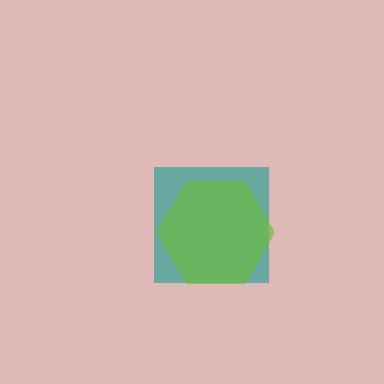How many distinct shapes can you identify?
There are 2 distinct shapes: a teal square, a lime hexagon.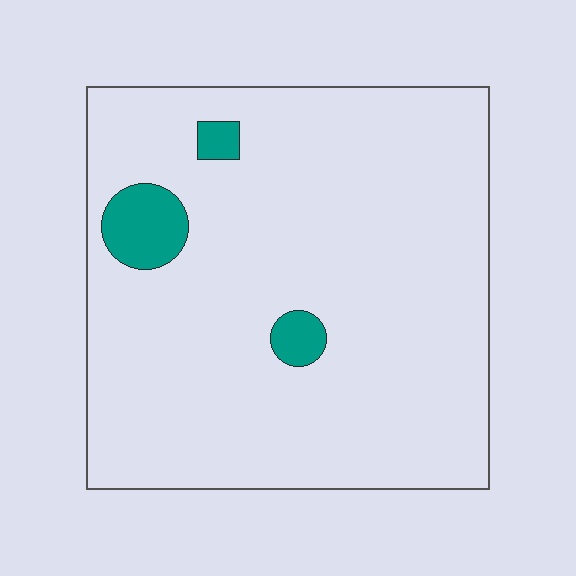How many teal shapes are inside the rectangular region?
3.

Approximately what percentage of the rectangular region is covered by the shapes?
Approximately 5%.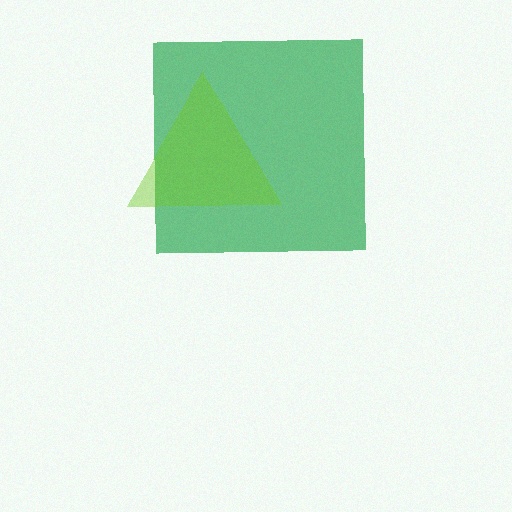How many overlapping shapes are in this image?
There are 2 overlapping shapes in the image.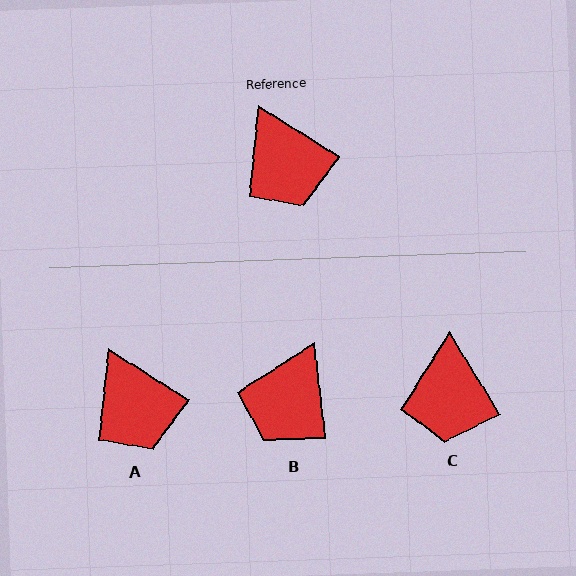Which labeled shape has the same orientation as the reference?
A.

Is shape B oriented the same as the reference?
No, it is off by about 51 degrees.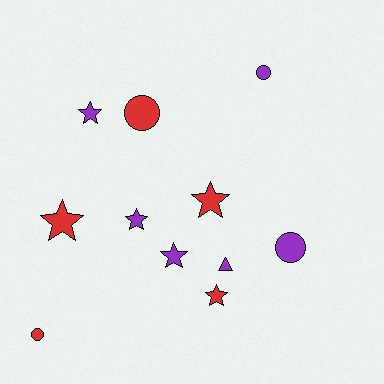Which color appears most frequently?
Purple, with 6 objects.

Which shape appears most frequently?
Star, with 6 objects.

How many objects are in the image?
There are 11 objects.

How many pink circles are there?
There are no pink circles.